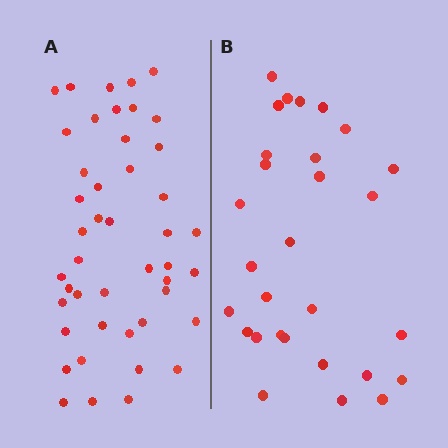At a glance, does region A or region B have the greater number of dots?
Region A (the left region) has more dots.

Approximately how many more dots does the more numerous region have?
Region A has approximately 15 more dots than region B.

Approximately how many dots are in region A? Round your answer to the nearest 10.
About 40 dots. (The exact count is 45, which rounds to 40.)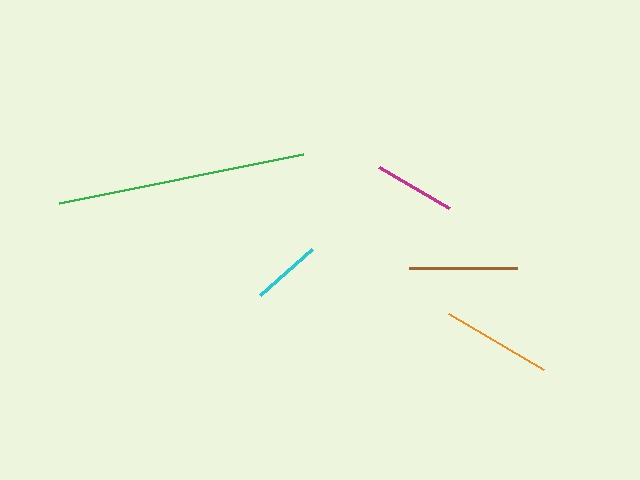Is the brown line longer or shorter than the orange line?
The orange line is longer than the brown line.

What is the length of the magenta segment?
The magenta segment is approximately 81 pixels long.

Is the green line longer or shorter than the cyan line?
The green line is longer than the cyan line.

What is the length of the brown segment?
The brown segment is approximately 107 pixels long.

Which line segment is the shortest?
The cyan line is the shortest at approximately 70 pixels.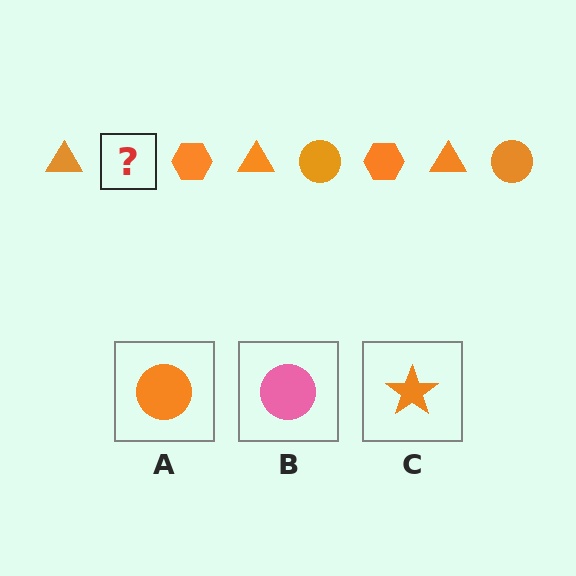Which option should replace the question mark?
Option A.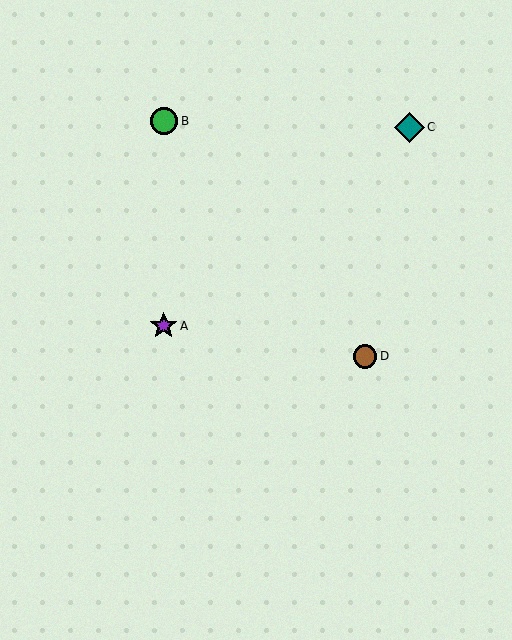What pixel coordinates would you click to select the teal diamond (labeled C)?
Click at (410, 127) to select the teal diamond C.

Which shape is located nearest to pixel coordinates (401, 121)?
The teal diamond (labeled C) at (410, 127) is nearest to that location.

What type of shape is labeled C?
Shape C is a teal diamond.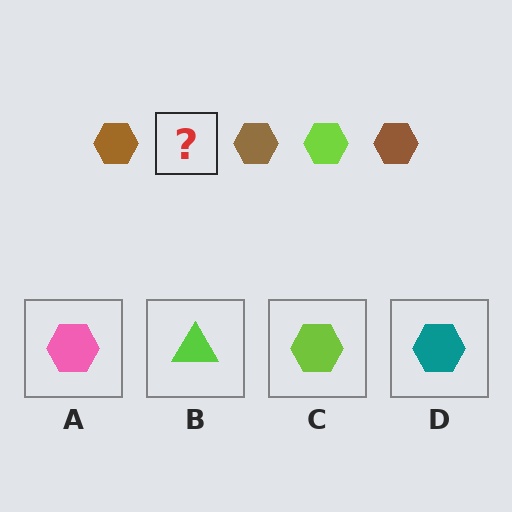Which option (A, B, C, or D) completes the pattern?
C.